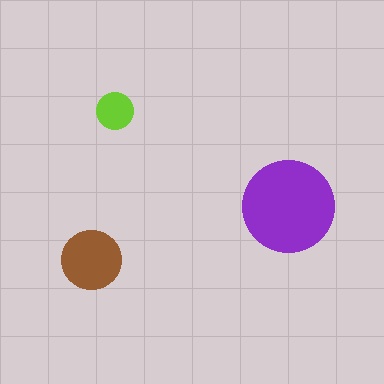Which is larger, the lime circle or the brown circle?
The brown one.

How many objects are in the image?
There are 3 objects in the image.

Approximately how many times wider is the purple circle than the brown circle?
About 1.5 times wider.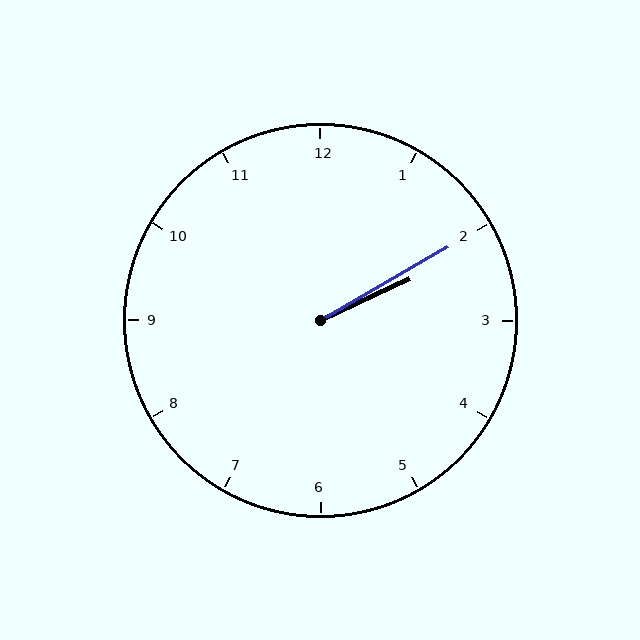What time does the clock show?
2:10.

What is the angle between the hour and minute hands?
Approximately 5 degrees.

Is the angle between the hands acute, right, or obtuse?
It is acute.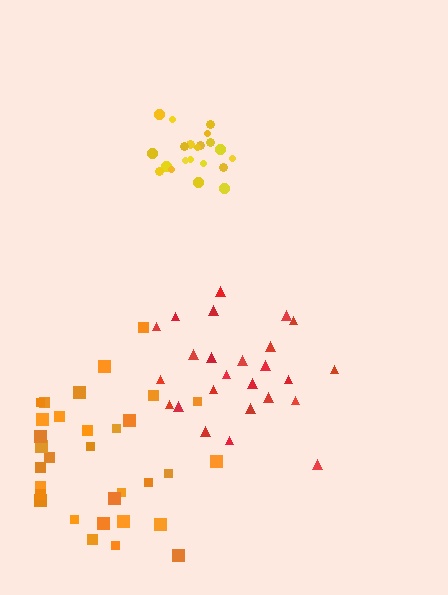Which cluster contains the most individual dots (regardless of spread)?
Orange (32).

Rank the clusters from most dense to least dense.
yellow, red, orange.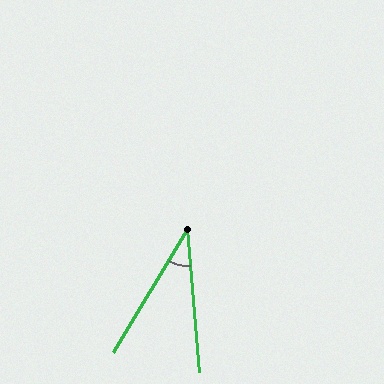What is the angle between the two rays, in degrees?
Approximately 36 degrees.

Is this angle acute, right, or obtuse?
It is acute.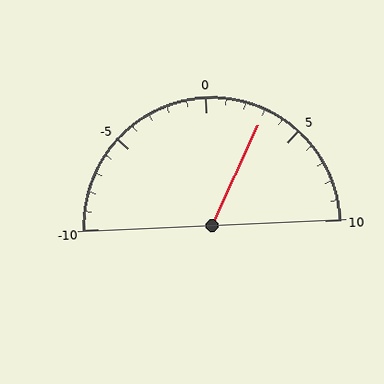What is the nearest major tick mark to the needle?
The nearest major tick mark is 5.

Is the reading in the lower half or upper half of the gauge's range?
The reading is in the upper half of the range (-10 to 10).